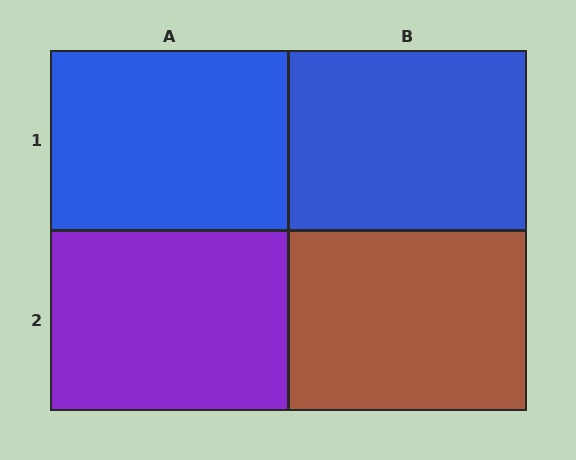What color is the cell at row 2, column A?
Purple.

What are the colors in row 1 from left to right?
Blue, blue.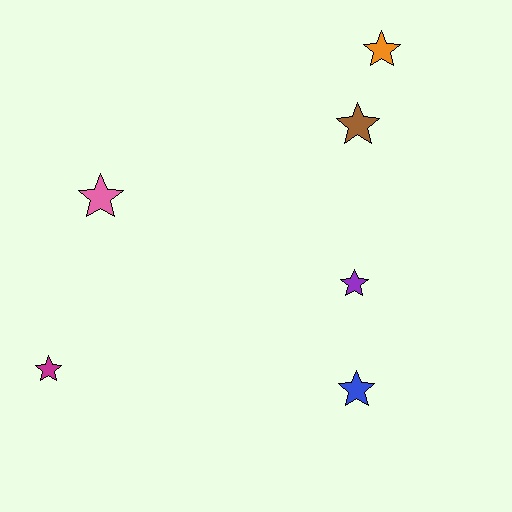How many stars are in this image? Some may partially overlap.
There are 6 stars.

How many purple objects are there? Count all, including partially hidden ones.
There is 1 purple object.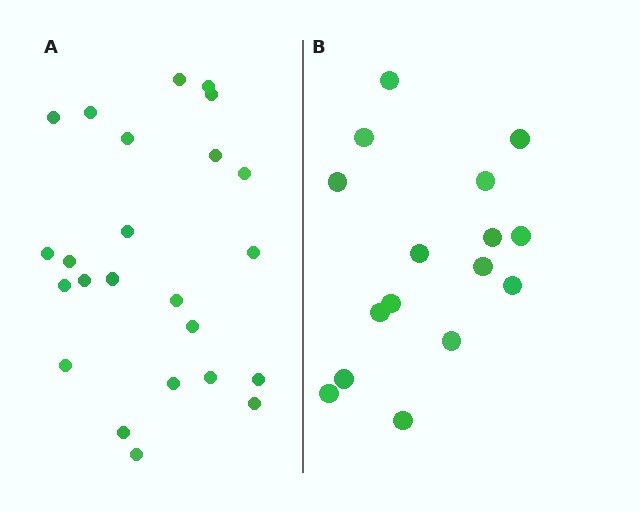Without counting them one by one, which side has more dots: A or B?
Region A (the left region) has more dots.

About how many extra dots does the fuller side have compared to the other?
Region A has roughly 8 or so more dots than region B.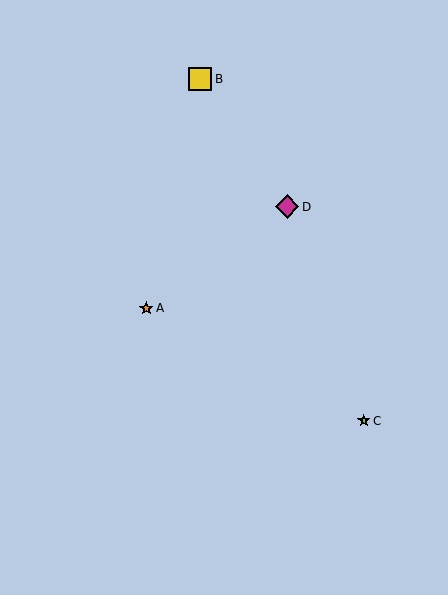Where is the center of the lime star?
The center of the lime star is at (364, 421).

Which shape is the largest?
The magenta diamond (labeled D) is the largest.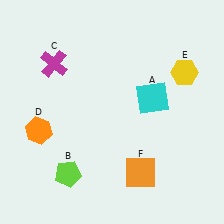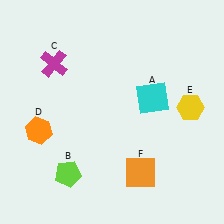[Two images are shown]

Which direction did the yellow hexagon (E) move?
The yellow hexagon (E) moved down.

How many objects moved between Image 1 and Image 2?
1 object moved between the two images.